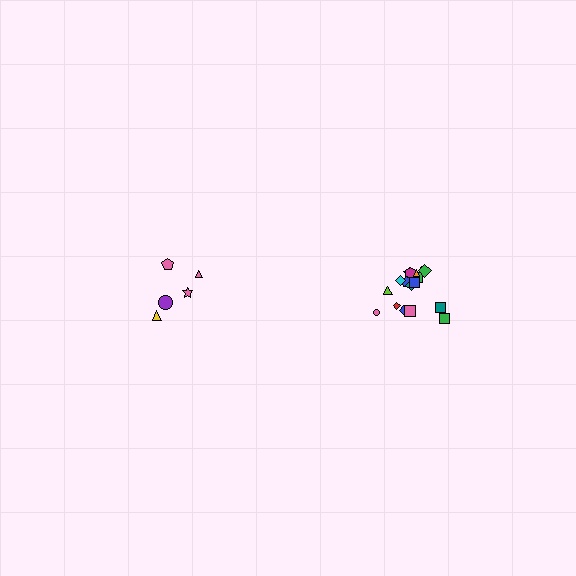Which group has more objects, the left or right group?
The right group.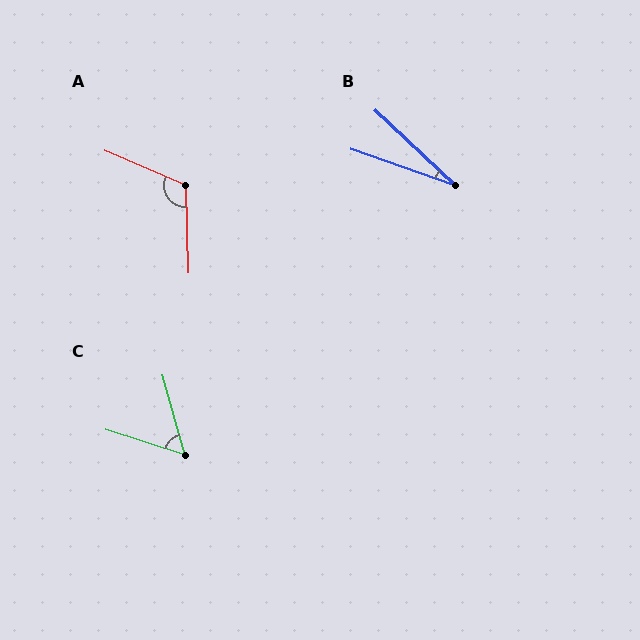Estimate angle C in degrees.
Approximately 57 degrees.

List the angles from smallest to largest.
B (24°), C (57°), A (115°).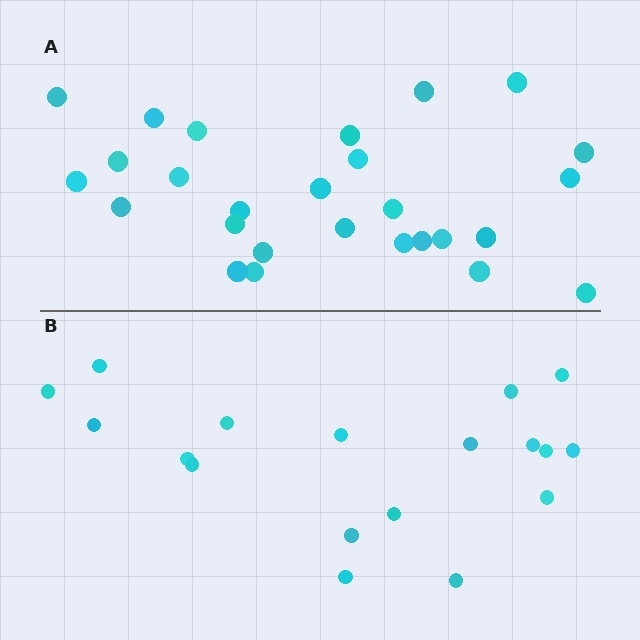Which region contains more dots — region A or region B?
Region A (the top region) has more dots.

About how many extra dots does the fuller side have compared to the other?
Region A has roughly 8 or so more dots than region B.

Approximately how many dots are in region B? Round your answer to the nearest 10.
About 20 dots. (The exact count is 18, which rounds to 20.)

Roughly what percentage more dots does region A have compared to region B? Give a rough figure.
About 50% more.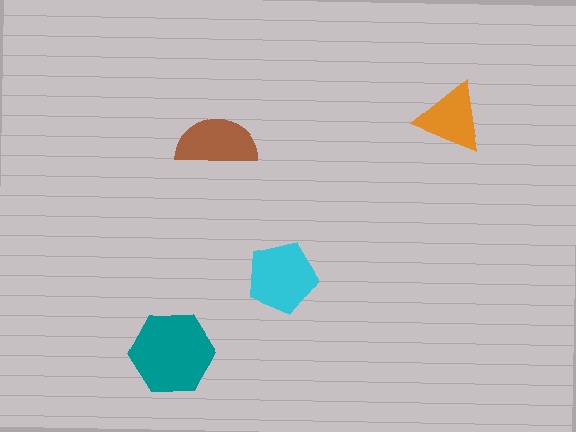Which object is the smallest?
The orange triangle.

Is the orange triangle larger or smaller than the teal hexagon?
Smaller.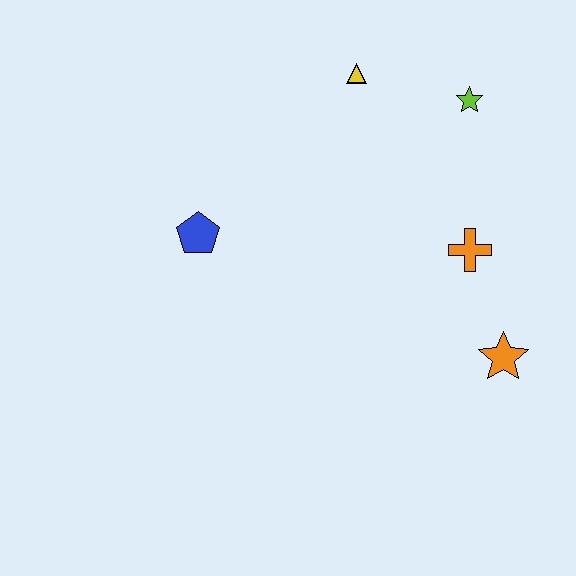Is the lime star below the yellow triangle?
Yes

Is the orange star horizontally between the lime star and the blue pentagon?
No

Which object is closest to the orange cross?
The orange star is closest to the orange cross.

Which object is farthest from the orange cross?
The blue pentagon is farthest from the orange cross.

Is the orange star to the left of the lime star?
No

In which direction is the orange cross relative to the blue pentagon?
The orange cross is to the right of the blue pentagon.